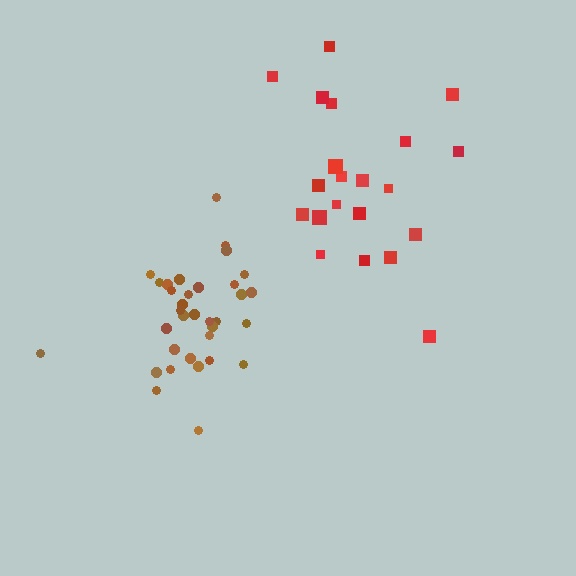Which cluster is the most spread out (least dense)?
Red.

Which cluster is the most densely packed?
Brown.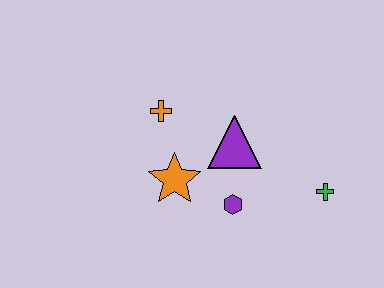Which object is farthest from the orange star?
The green cross is farthest from the orange star.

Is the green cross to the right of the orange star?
Yes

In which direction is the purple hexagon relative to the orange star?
The purple hexagon is to the right of the orange star.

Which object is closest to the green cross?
The purple hexagon is closest to the green cross.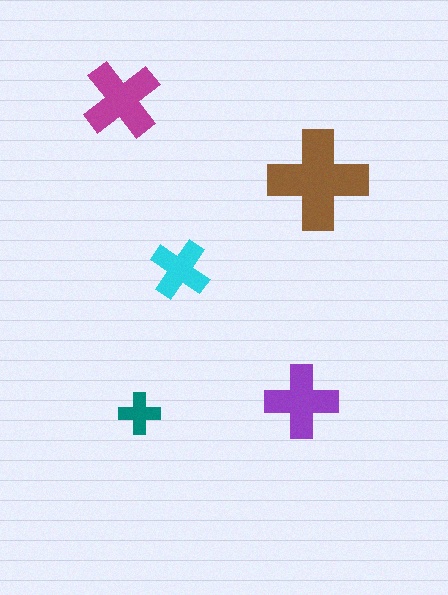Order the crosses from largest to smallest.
the brown one, the magenta one, the purple one, the cyan one, the teal one.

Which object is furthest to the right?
The brown cross is rightmost.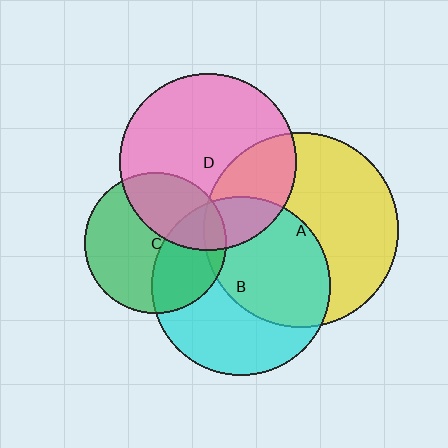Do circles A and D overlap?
Yes.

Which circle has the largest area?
Circle A (yellow).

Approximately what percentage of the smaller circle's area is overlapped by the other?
Approximately 30%.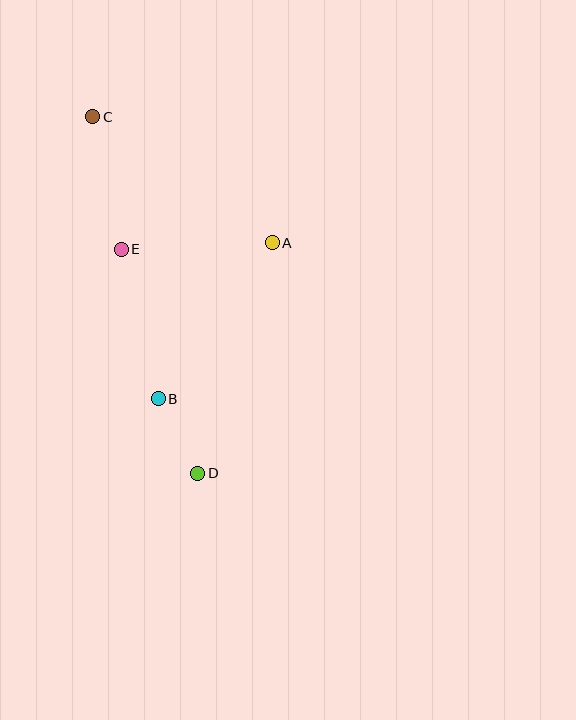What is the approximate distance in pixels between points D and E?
The distance between D and E is approximately 236 pixels.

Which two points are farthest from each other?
Points C and D are farthest from each other.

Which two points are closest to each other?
Points B and D are closest to each other.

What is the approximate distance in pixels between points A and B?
The distance between A and B is approximately 194 pixels.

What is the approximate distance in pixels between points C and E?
The distance between C and E is approximately 136 pixels.